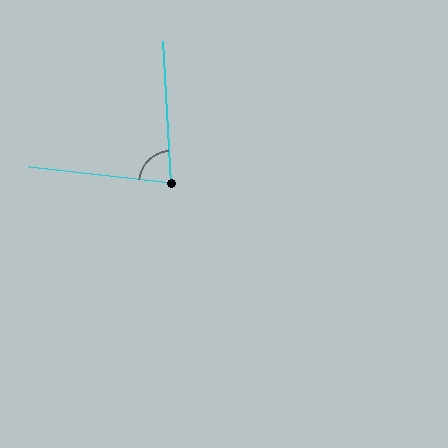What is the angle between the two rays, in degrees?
Approximately 80 degrees.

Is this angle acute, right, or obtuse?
It is acute.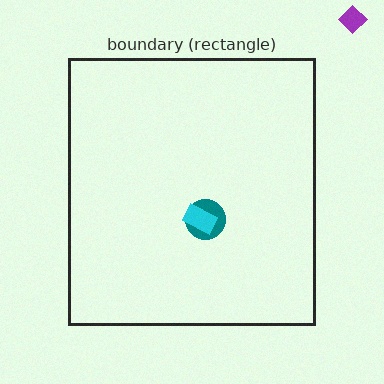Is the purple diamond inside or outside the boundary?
Outside.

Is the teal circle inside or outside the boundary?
Inside.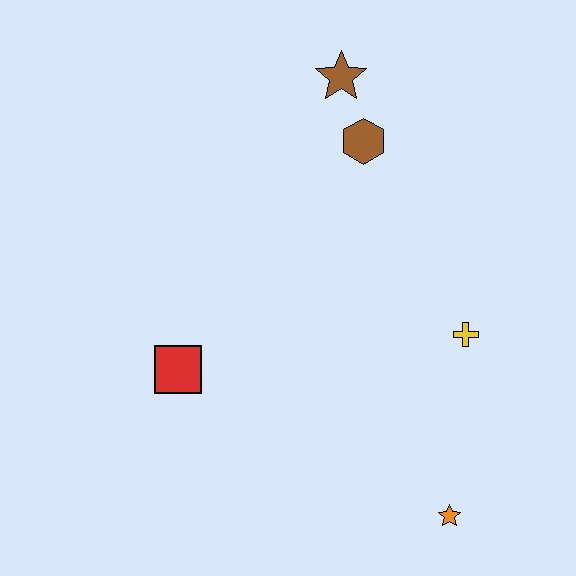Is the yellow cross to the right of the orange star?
Yes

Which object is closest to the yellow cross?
The orange star is closest to the yellow cross.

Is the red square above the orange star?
Yes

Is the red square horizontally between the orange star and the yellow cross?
No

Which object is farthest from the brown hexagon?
The orange star is farthest from the brown hexagon.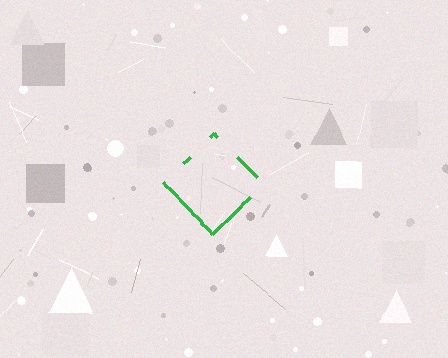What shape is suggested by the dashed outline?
The dashed outline suggests a diamond.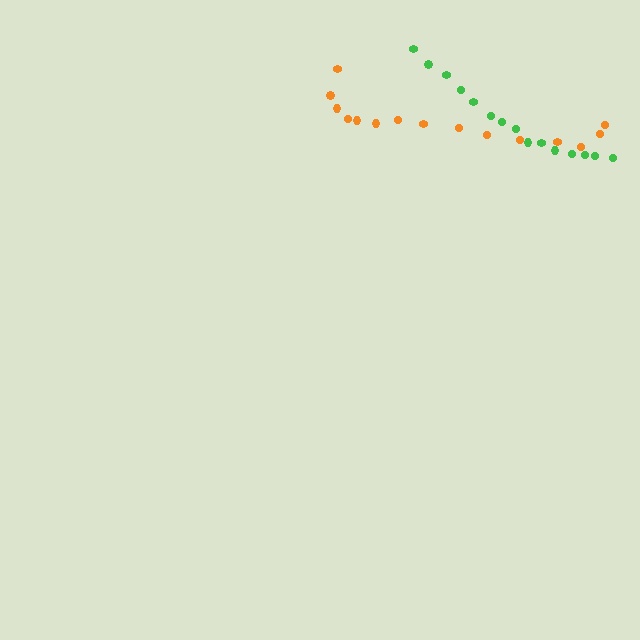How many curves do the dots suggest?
There are 2 distinct paths.